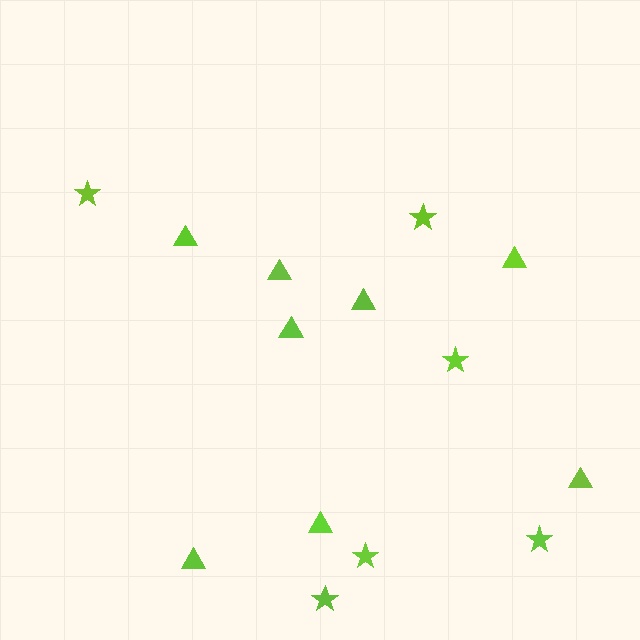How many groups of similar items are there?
There are 2 groups: one group of triangles (8) and one group of stars (6).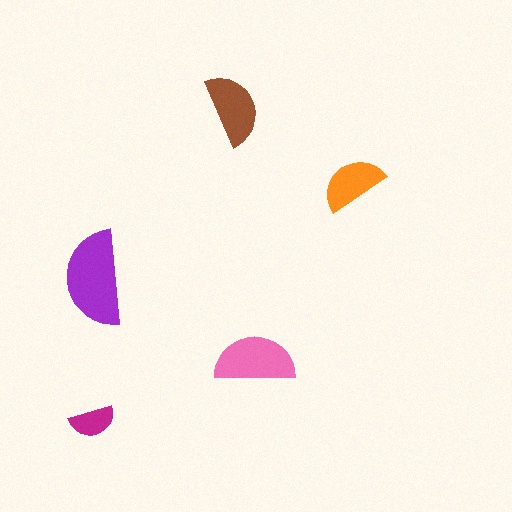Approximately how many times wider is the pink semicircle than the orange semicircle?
About 1.5 times wider.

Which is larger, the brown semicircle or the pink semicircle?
The pink one.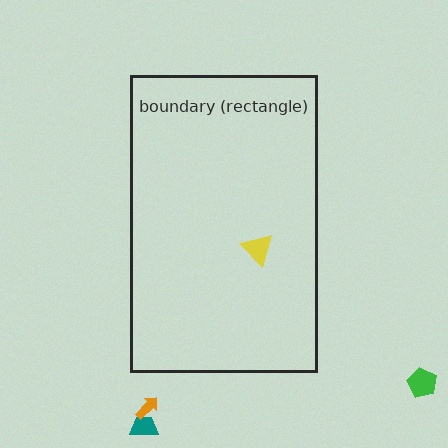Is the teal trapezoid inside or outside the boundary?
Outside.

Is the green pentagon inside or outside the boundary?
Outside.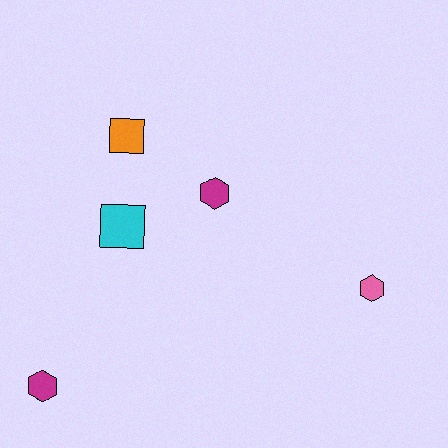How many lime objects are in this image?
There are no lime objects.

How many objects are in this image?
There are 5 objects.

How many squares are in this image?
There are 2 squares.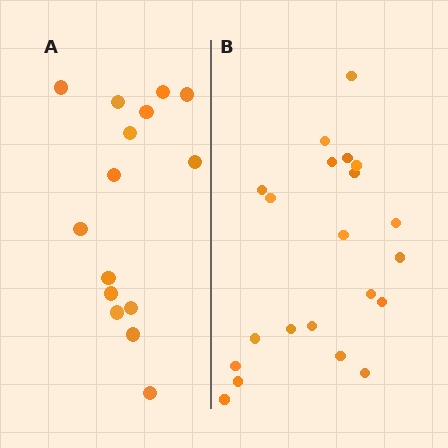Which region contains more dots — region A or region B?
Region B (the right region) has more dots.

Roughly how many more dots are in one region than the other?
Region B has about 6 more dots than region A.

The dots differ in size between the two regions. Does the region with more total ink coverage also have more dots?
No. Region A has more total ink coverage because its dots are larger, but region B actually contains more individual dots. Total area can be misleading — the number of items is what matters here.